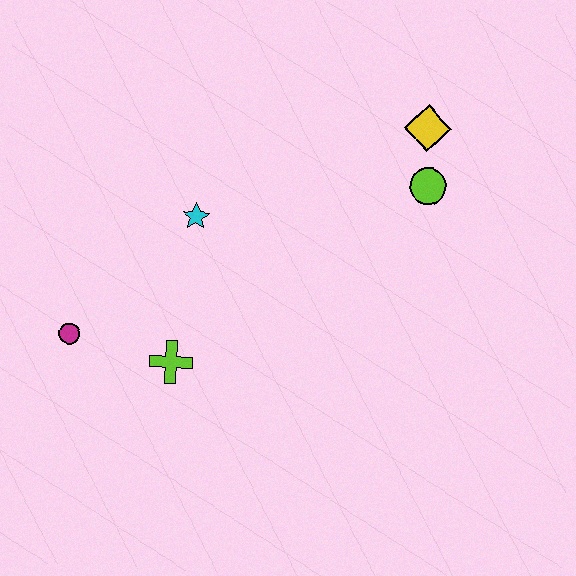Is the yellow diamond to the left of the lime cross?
No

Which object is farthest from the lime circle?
The magenta circle is farthest from the lime circle.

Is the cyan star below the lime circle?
Yes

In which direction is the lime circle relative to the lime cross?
The lime circle is to the right of the lime cross.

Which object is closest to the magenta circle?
The lime cross is closest to the magenta circle.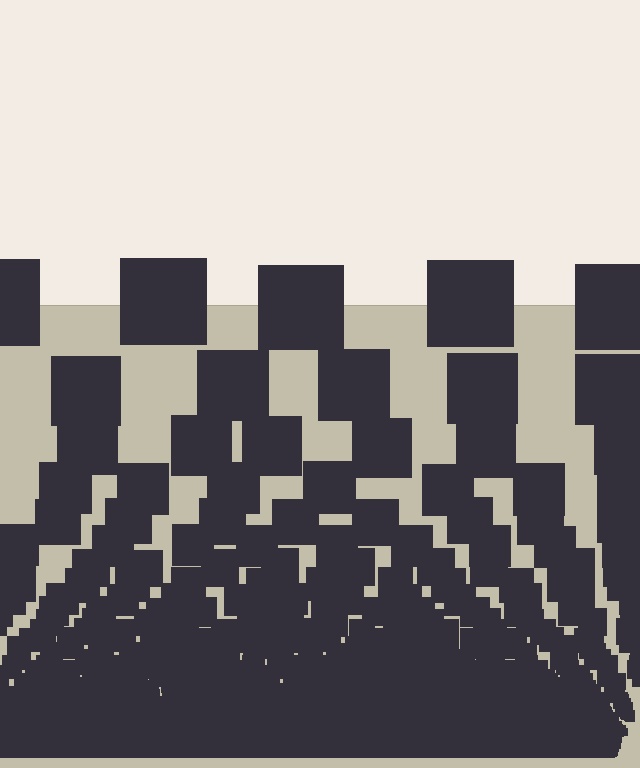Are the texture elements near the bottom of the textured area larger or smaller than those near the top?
Smaller. The gradient is inverted — elements near the bottom are smaller and denser.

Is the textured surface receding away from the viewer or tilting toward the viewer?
The surface appears to tilt toward the viewer. Texture elements get larger and sparser toward the top.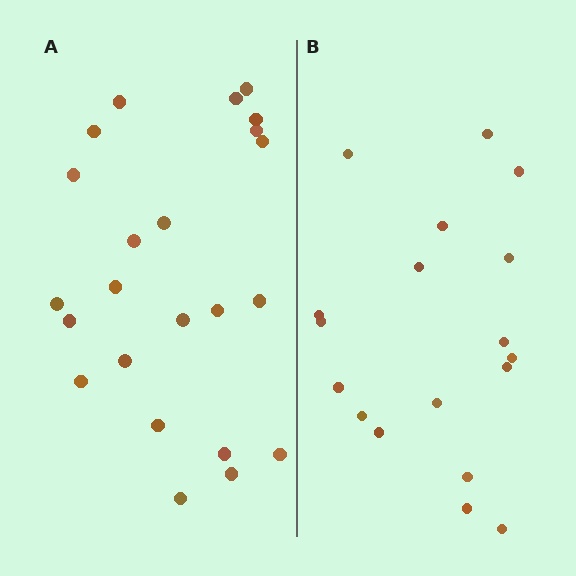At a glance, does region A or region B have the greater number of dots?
Region A (the left region) has more dots.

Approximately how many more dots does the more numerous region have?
Region A has about 5 more dots than region B.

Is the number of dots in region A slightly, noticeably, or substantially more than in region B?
Region A has noticeably more, but not dramatically so. The ratio is roughly 1.3 to 1.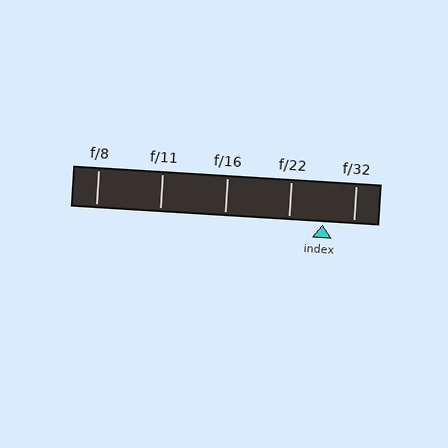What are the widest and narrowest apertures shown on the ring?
The widest aperture shown is f/8 and the narrowest is f/32.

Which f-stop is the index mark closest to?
The index mark is closest to f/32.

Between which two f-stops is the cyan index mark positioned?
The index mark is between f/22 and f/32.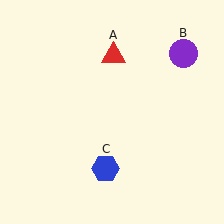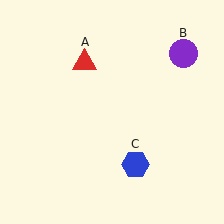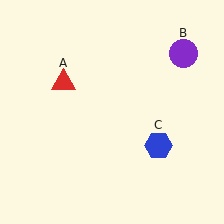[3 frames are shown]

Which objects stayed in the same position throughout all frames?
Purple circle (object B) remained stationary.